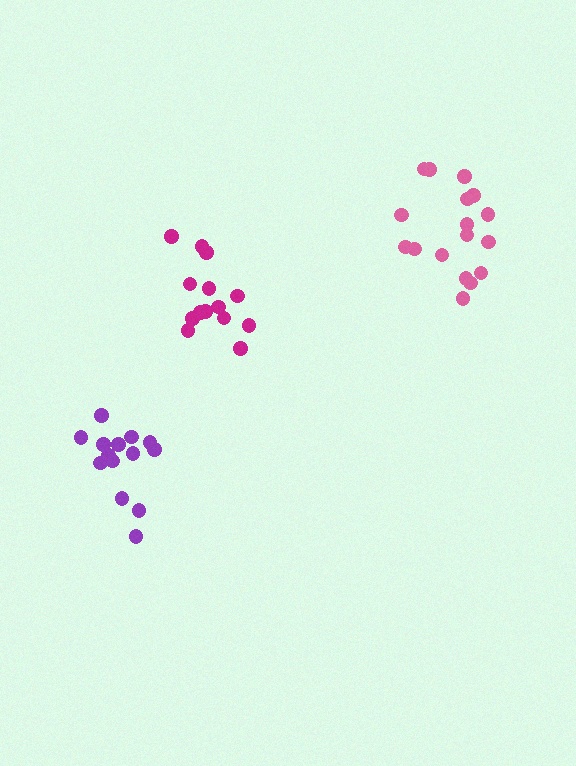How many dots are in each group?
Group 1: 17 dots, Group 2: 14 dots, Group 3: 14 dots (45 total).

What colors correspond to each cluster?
The clusters are colored: pink, magenta, purple.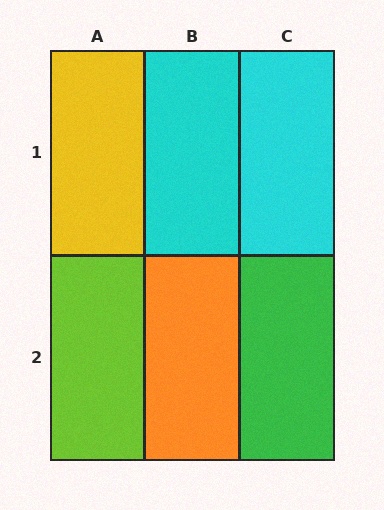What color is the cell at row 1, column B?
Cyan.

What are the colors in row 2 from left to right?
Lime, orange, green.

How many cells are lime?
1 cell is lime.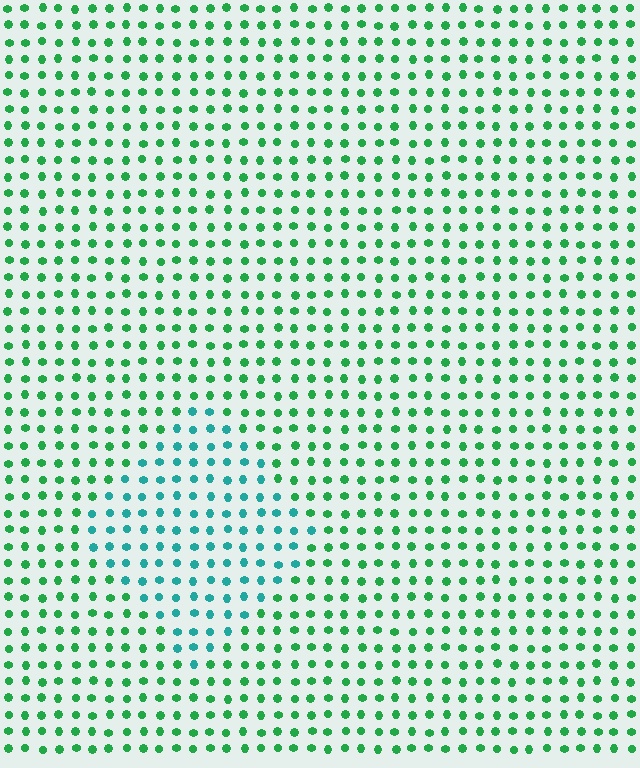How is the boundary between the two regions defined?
The boundary is defined purely by a slight shift in hue (about 40 degrees). Spacing, size, and orientation are identical on both sides.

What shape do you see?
I see a diamond.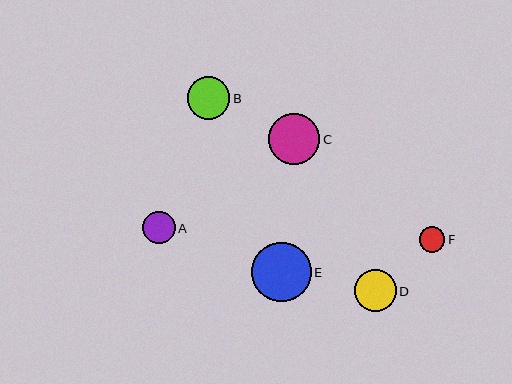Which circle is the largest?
Circle E is the largest with a size of approximately 59 pixels.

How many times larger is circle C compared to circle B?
Circle C is approximately 1.2 times the size of circle B.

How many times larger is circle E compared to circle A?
Circle E is approximately 1.8 times the size of circle A.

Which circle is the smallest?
Circle F is the smallest with a size of approximately 26 pixels.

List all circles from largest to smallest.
From largest to smallest: E, C, B, D, A, F.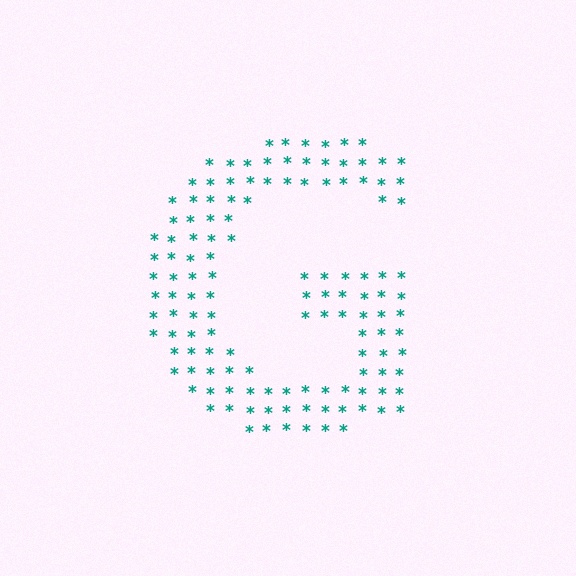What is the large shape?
The large shape is the letter G.